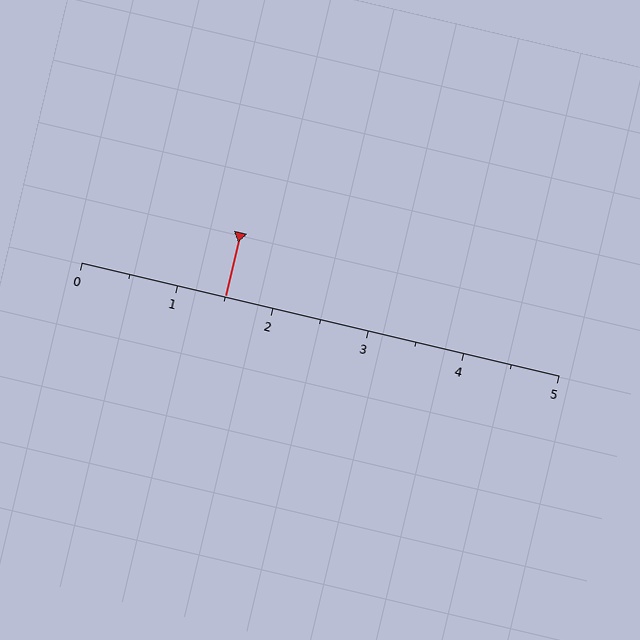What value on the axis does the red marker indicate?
The marker indicates approximately 1.5.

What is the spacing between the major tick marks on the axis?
The major ticks are spaced 1 apart.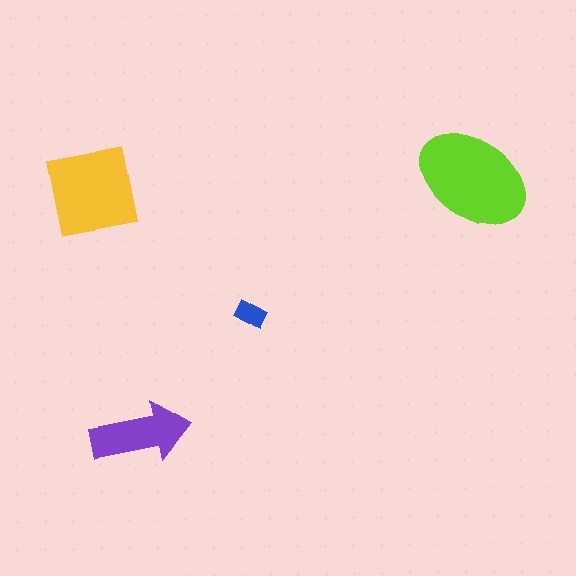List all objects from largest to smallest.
The lime ellipse, the yellow square, the purple arrow, the blue rectangle.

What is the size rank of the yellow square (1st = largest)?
2nd.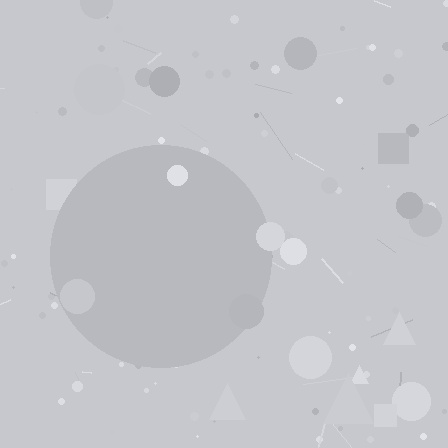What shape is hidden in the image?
A circle is hidden in the image.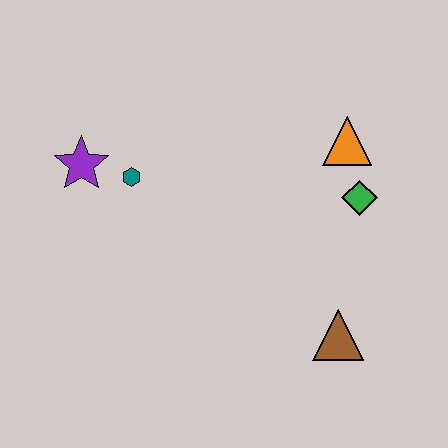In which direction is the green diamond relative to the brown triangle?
The green diamond is above the brown triangle.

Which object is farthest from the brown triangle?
The purple star is farthest from the brown triangle.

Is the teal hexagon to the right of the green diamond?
No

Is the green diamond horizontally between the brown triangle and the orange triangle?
No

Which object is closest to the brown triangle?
The green diamond is closest to the brown triangle.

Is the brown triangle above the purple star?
No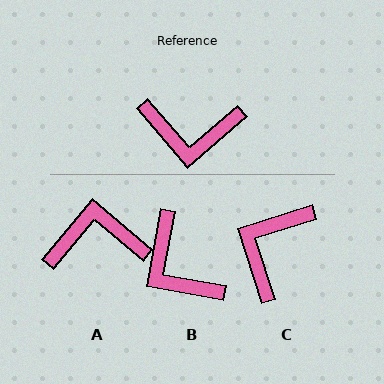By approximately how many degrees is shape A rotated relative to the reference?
Approximately 171 degrees clockwise.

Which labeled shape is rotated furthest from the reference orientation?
A, about 171 degrees away.